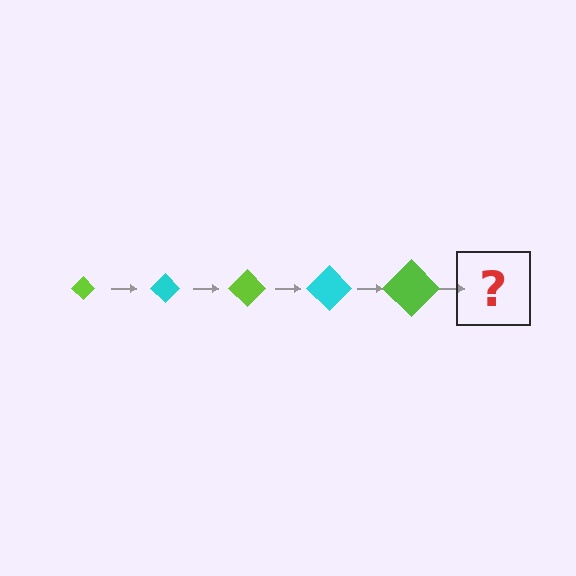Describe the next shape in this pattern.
It should be a cyan diamond, larger than the previous one.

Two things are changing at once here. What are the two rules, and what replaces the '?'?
The two rules are that the diamond grows larger each step and the color cycles through lime and cyan. The '?' should be a cyan diamond, larger than the previous one.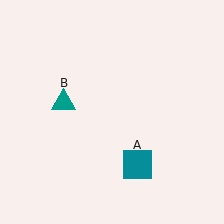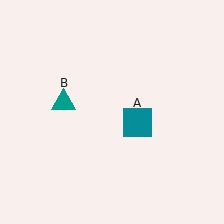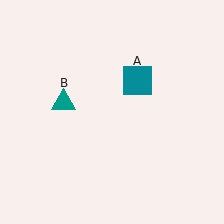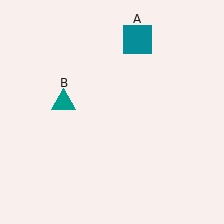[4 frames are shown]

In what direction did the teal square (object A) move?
The teal square (object A) moved up.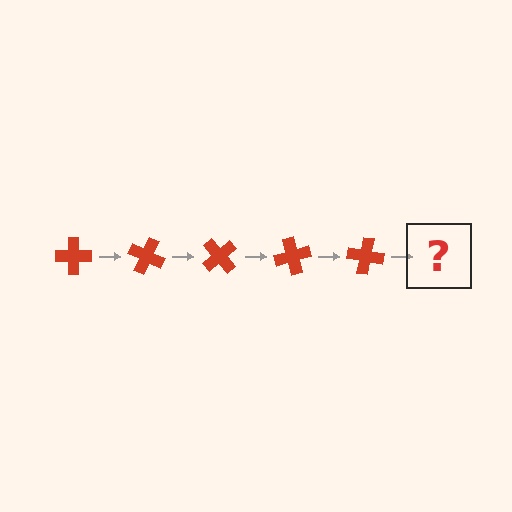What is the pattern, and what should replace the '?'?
The pattern is that the cross rotates 25 degrees each step. The '?' should be a red cross rotated 125 degrees.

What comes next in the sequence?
The next element should be a red cross rotated 125 degrees.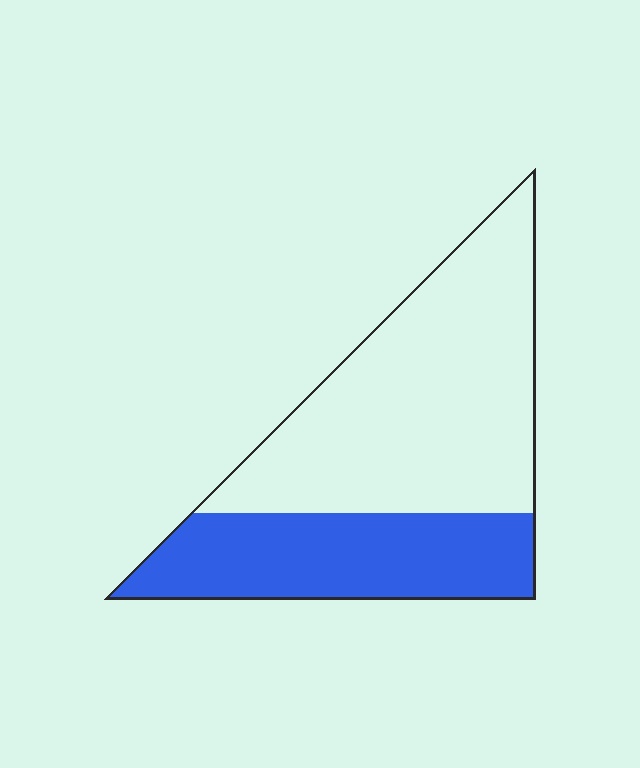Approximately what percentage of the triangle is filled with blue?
Approximately 35%.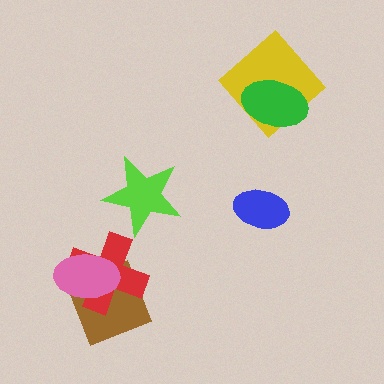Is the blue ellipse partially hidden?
No, no other shape covers it.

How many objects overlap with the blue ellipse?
0 objects overlap with the blue ellipse.